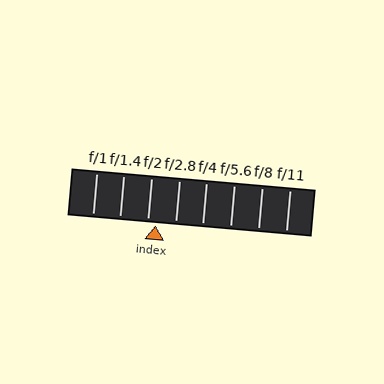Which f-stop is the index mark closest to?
The index mark is closest to f/2.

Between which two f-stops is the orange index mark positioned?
The index mark is between f/2 and f/2.8.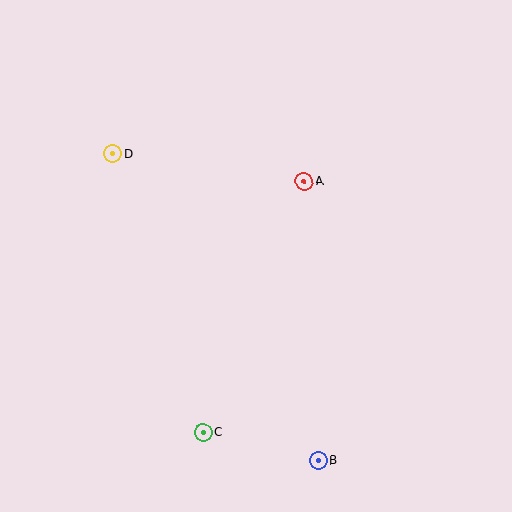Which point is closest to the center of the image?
Point A at (304, 181) is closest to the center.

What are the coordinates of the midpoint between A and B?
The midpoint between A and B is at (311, 321).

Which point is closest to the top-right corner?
Point A is closest to the top-right corner.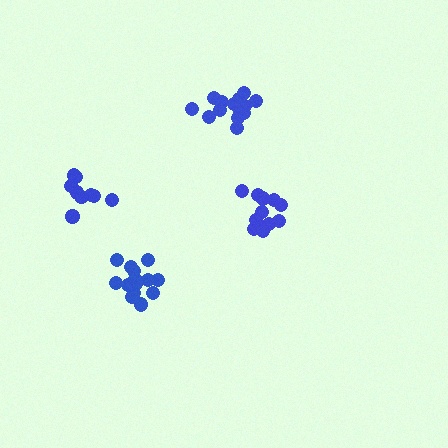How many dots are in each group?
Group 1: 15 dots, Group 2: 10 dots, Group 3: 11 dots, Group 4: 15 dots (51 total).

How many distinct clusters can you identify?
There are 4 distinct clusters.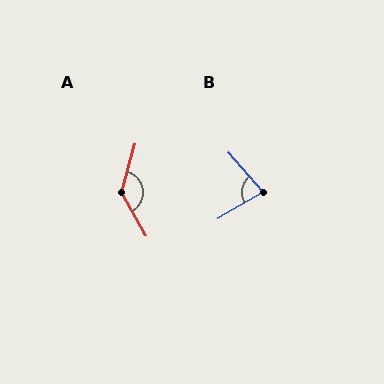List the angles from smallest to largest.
B (80°), A (136°).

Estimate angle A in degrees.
Approximately 136 degrees.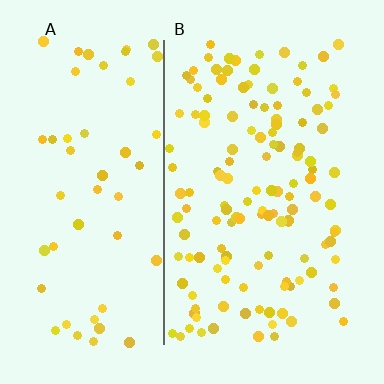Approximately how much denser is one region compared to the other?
Approximately 2.5× — region B over region A.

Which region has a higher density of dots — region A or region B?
B (the right).